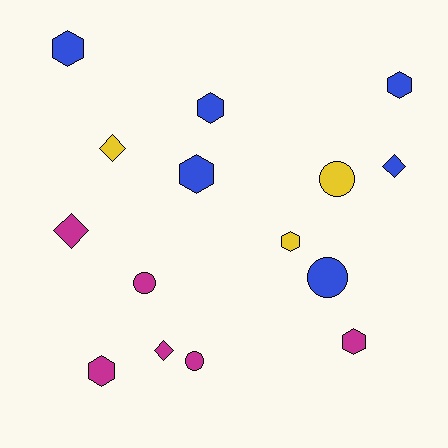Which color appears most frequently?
Blue, with 6 objects.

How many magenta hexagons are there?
There are 2 magenta hexagons.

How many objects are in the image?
There are 15 objects.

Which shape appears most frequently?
Hexagon, with 7 objects.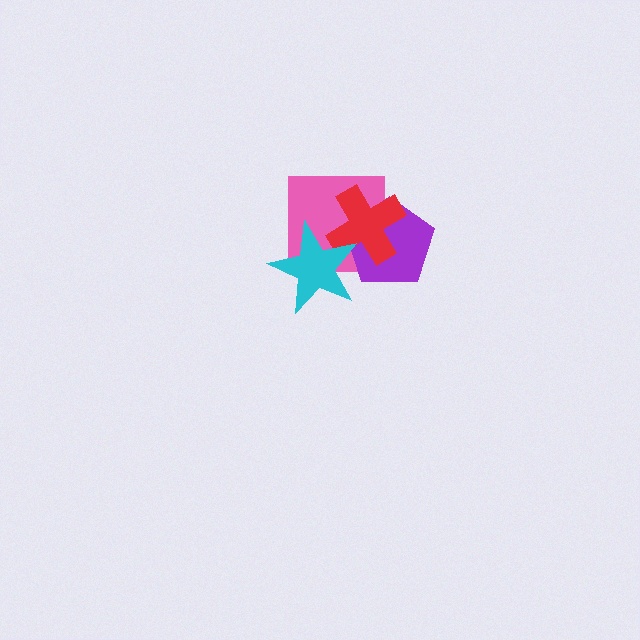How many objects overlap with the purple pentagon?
3 objects overlap with the purple pentagon.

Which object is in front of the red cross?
The cyan star is in front of the red cross.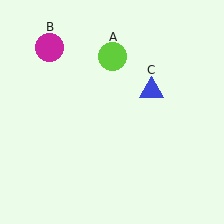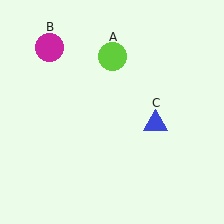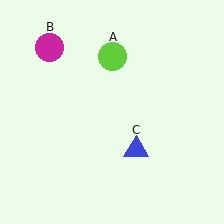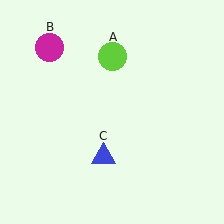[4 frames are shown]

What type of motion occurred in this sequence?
The blue triangle (object C) rotated clockwise around the center of the scene.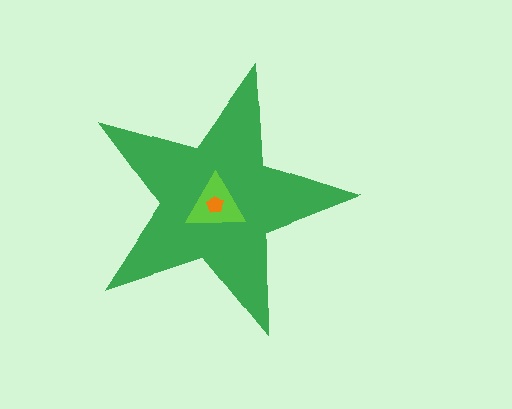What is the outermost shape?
The green star.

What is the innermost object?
The orange pentagon.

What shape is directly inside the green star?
The lime triangle.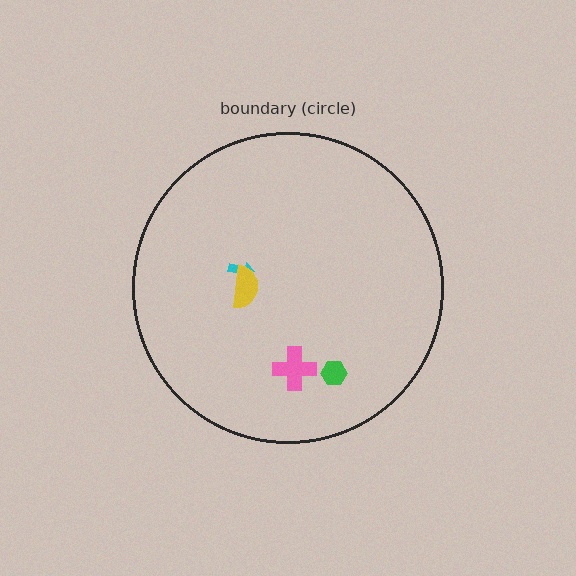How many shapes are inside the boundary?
4 inside, 0 outside.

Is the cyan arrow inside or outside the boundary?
Inside.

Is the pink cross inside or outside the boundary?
Inside.